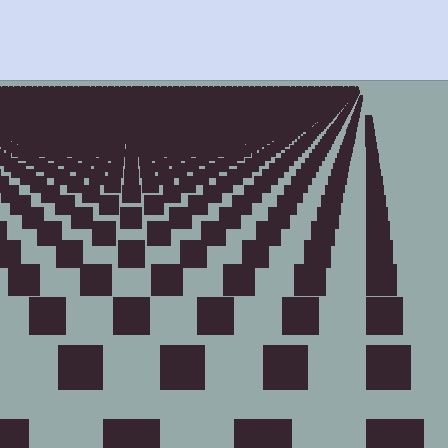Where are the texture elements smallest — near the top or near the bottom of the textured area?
Near the top.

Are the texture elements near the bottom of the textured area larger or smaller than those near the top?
Larger. Near the bottom, elements are closer to the viewer and appear at a bigger on-screen size.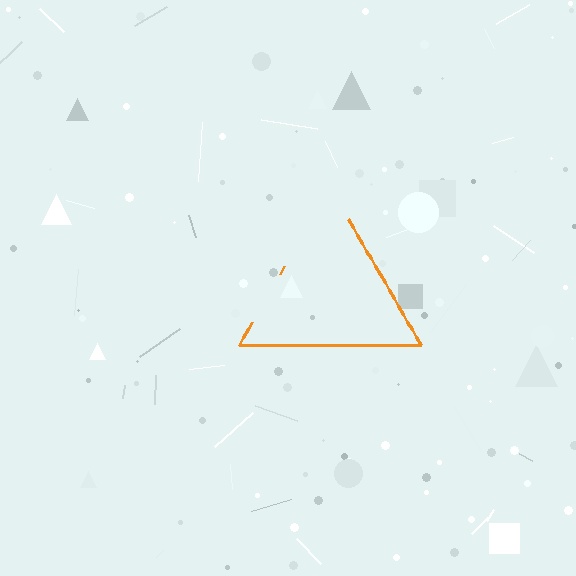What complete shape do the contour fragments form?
The contour fragments form a triangle.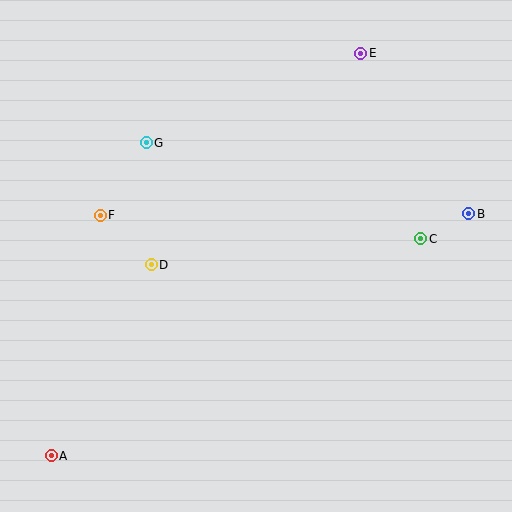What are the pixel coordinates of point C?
Point C is at (421, 239).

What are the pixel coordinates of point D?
Point D is at (151, 265).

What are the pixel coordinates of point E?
Point E is at (361, 53).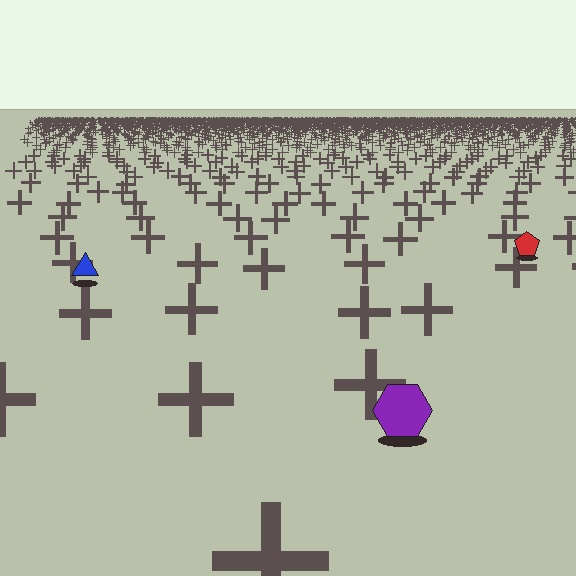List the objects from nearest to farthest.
From nearest to farthest: the purple hexagon, the blue triangle, the red pentagon.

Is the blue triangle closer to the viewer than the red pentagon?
Yes. The blue triangle is closer — you can tell from the texture gradient: the ground texture is coarser near it.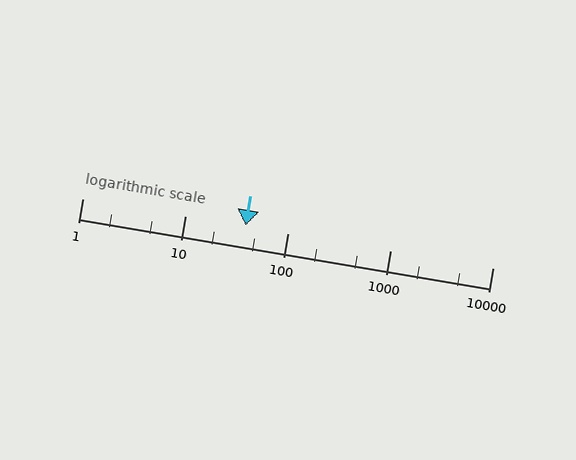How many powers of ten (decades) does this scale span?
The scale spans 4 decades, from 1 to 10000.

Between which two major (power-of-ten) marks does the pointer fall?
The pointer is between 10 and 100.